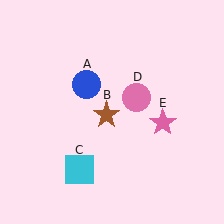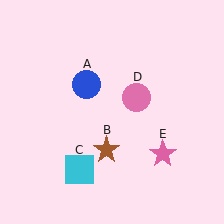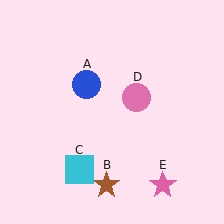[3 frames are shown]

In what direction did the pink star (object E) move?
The pink star (object E) moved down.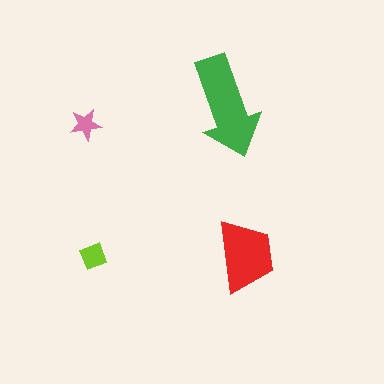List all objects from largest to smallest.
The green arrow, the red trapezoid, the lime diamond, the pink star.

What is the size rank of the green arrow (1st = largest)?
1st.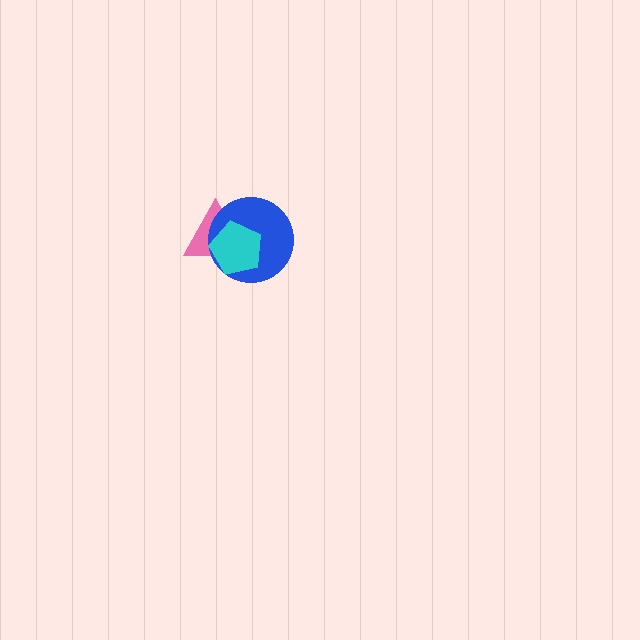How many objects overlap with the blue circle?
2 objects overlap with the blue circle.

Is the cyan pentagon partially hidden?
No, no other shape covers it.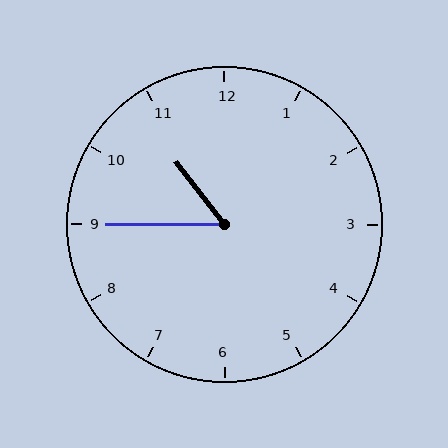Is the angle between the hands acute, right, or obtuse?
It is acute.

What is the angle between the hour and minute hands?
Approximately 52 degrees.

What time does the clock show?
10:45.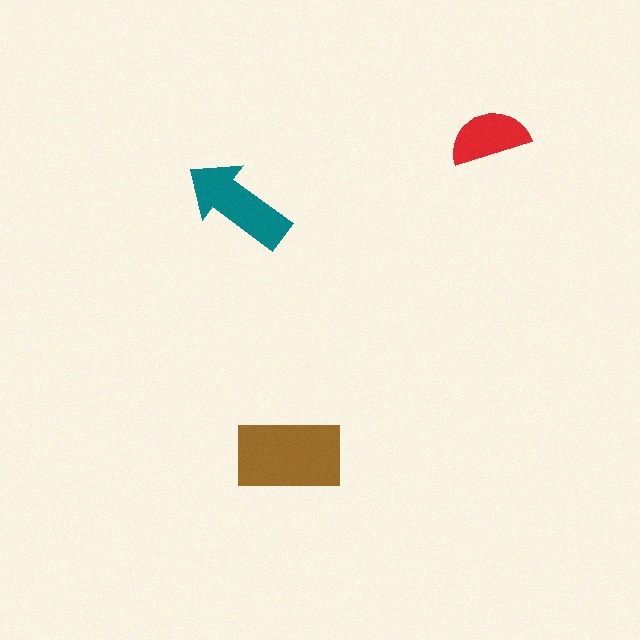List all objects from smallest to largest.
The red semicircle, the teal arrow, the brown rectangle.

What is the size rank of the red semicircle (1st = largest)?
3rd.